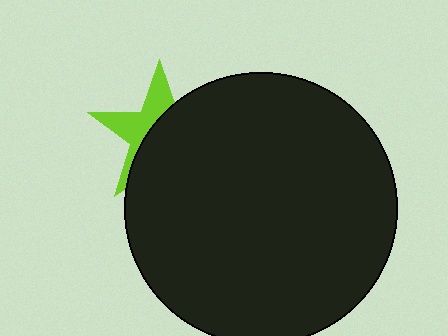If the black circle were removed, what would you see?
You would see the complete lime star.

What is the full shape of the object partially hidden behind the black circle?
The partially hidden object is a lime star.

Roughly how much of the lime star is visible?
A small part of it is visible (roughly 40%).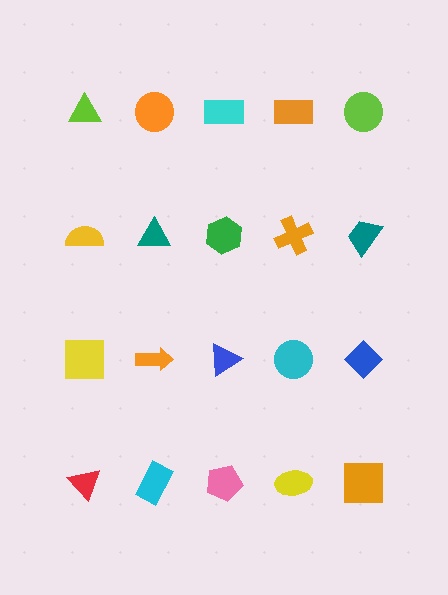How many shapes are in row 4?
5 shapes.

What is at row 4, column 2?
A cyan rectangle.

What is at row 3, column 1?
A yellow square.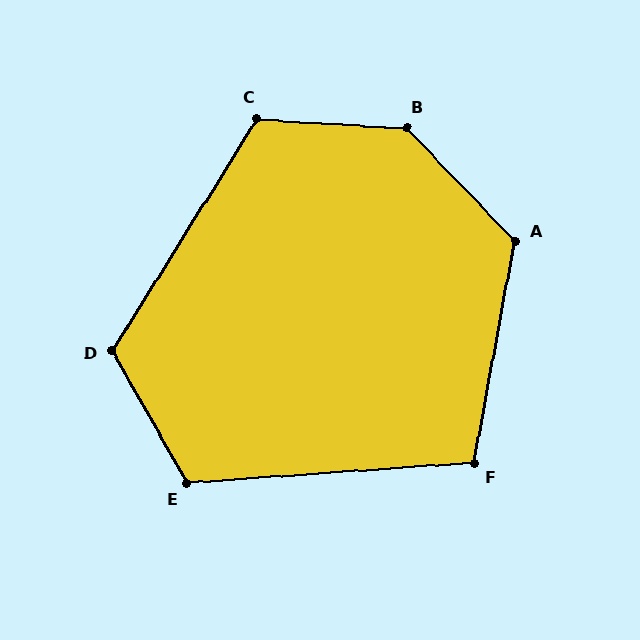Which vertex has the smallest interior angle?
F, at approximately 104 degrees.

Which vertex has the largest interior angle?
B, at approximately 137 degrees.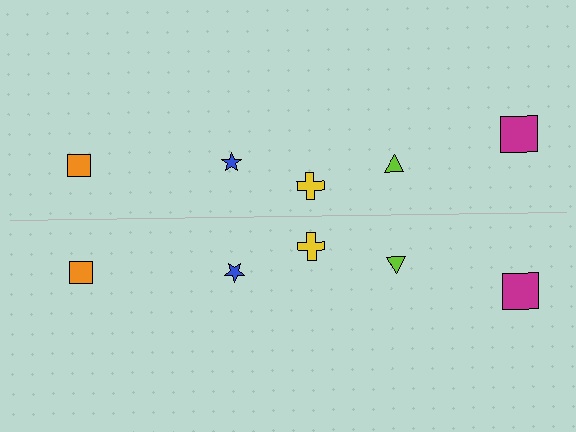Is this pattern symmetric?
Yes, this pattern has bilateral (reflection) symmetry.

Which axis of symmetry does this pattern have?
The pattern has a horizontal axis of symmetry running through the center of the image.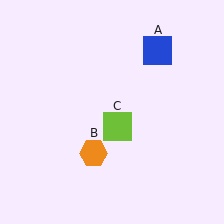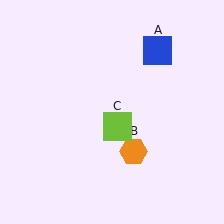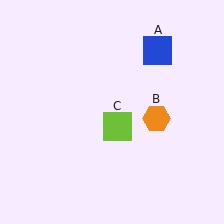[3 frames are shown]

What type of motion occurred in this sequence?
The orange hexagon (object B) rotated counterclockwise around the center of the scene.